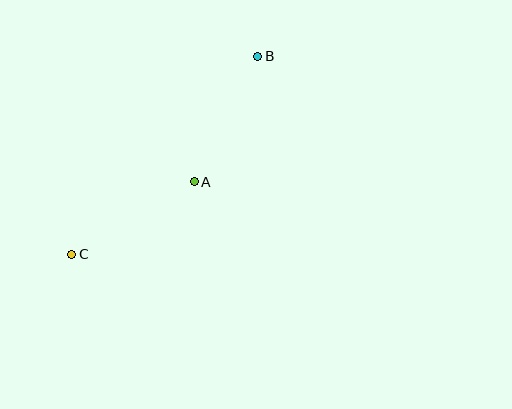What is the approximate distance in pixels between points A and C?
The distance between A and C is approximately 142 pixels.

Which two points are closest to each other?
Points A and B are closest to each other.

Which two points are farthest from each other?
Points B and C are farthest from each other.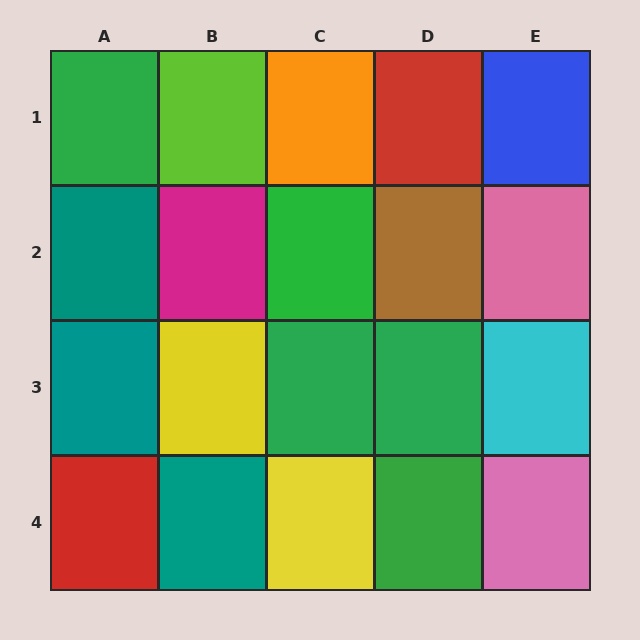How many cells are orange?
1 cell is orange.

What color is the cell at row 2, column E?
Pink.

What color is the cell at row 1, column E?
Blue.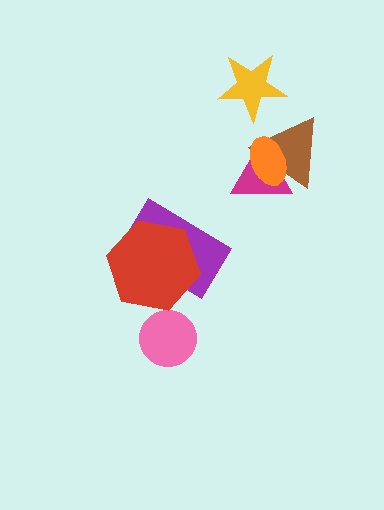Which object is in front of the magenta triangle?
The orange ellipse is in front of the magenta triangle.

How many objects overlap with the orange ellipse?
2 objects overlap with the orange ellipse.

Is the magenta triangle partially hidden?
Yes, it is partially covered by another shape.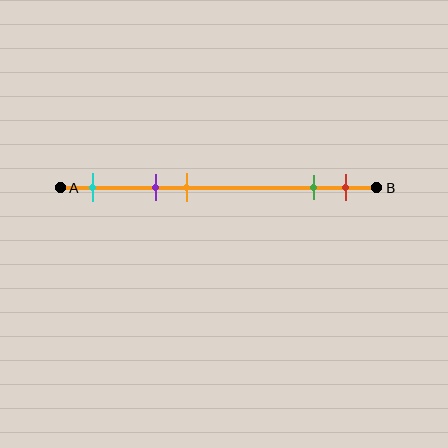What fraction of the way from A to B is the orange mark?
The orange mark is approximately 40% (0.4) of the way from A to B.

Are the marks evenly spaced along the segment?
No, the marks are not evenly spaced.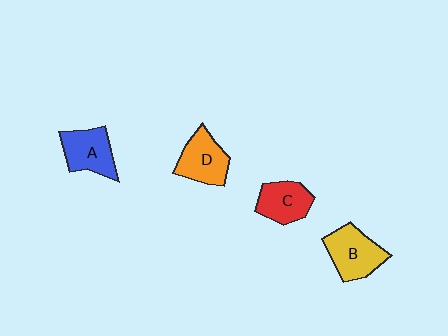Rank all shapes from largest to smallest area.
From largest to smallest: B (yellow), D (orange), A (blue), C (red).